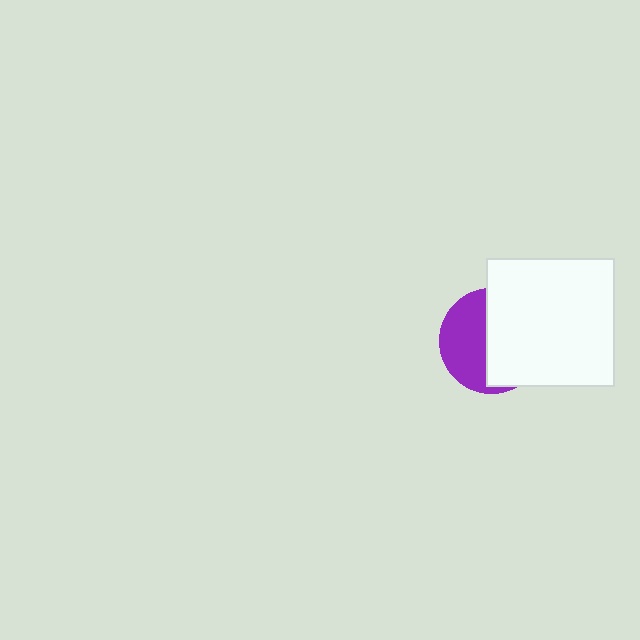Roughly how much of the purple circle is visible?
A small part of it is visible (roughly 44%).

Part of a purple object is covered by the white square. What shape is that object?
It is a circle.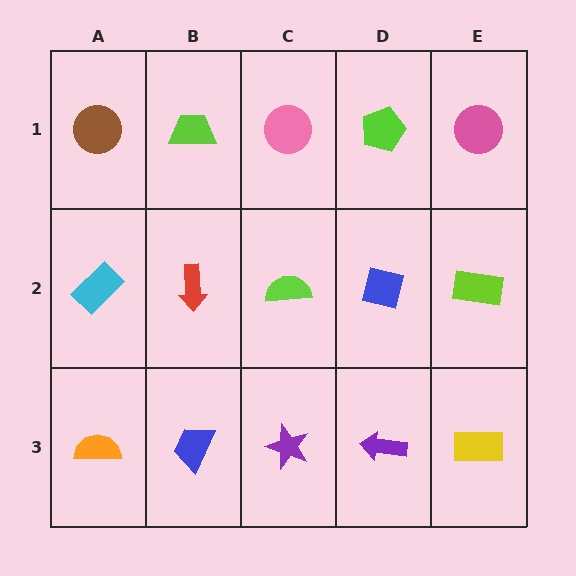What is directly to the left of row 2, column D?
A lime semicircle.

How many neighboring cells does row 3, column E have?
2.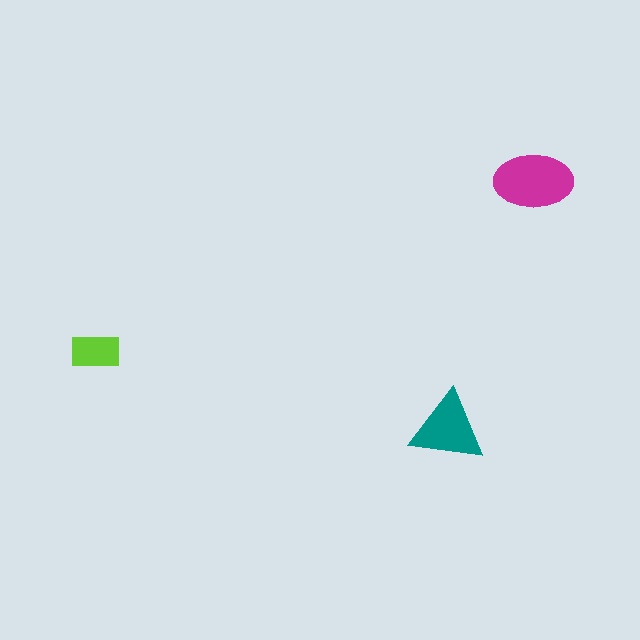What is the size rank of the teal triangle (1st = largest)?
2nd.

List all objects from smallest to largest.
The lime rectangle, the teal triangle, the magenta ellipse.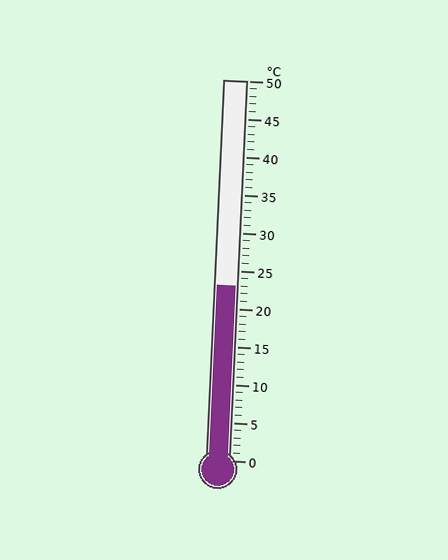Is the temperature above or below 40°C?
The temperature is below 40°C.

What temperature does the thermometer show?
The thermometer shows approximately 23°C.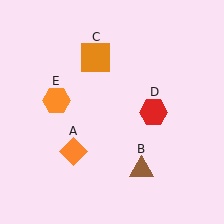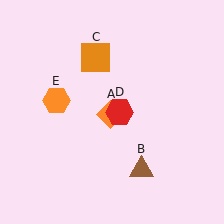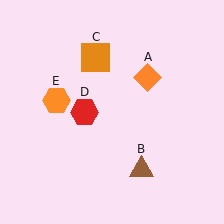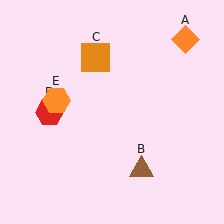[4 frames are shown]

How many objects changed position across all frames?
2 objects changed position: orange diamond (object A), red hexagon (object D).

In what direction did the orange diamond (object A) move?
The orange diamond (object A) moved up and to the right.